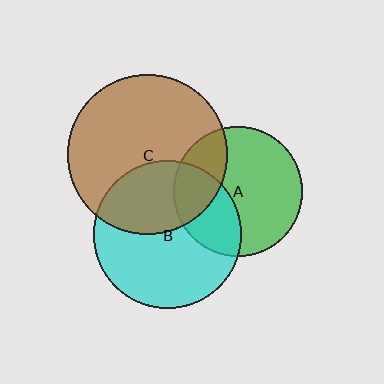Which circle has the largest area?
Circle C (brown).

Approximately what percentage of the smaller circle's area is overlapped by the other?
Approximately 35%.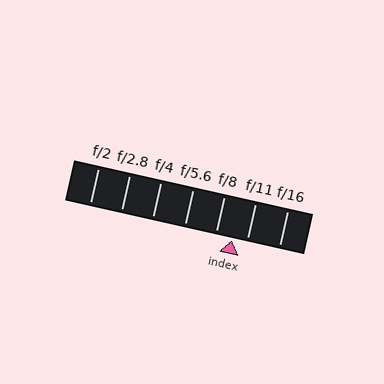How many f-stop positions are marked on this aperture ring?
There are 7 f-stop positions marked.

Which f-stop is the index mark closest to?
The index mark is closest to f/11.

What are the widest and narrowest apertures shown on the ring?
The widest aperture shown is f/2 and the narrowest is f/16.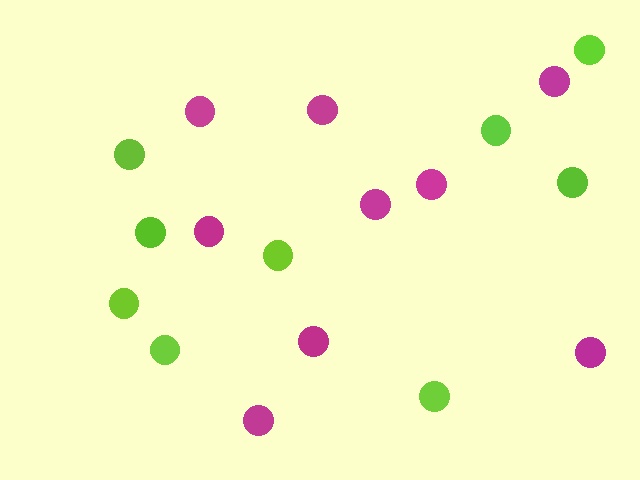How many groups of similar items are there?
There are 2 groups: one group of lime circles (9) and one group of magenta circles (9).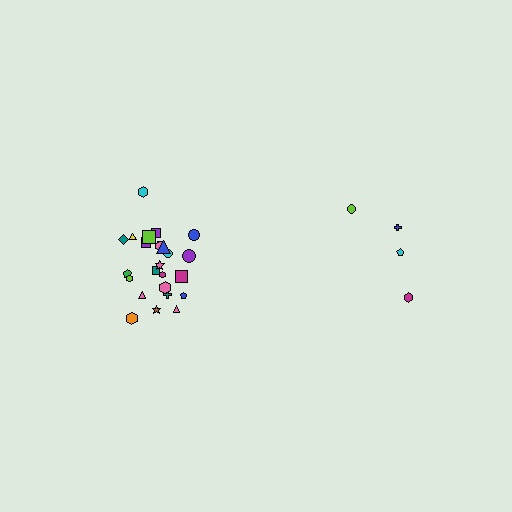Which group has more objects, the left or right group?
The left group.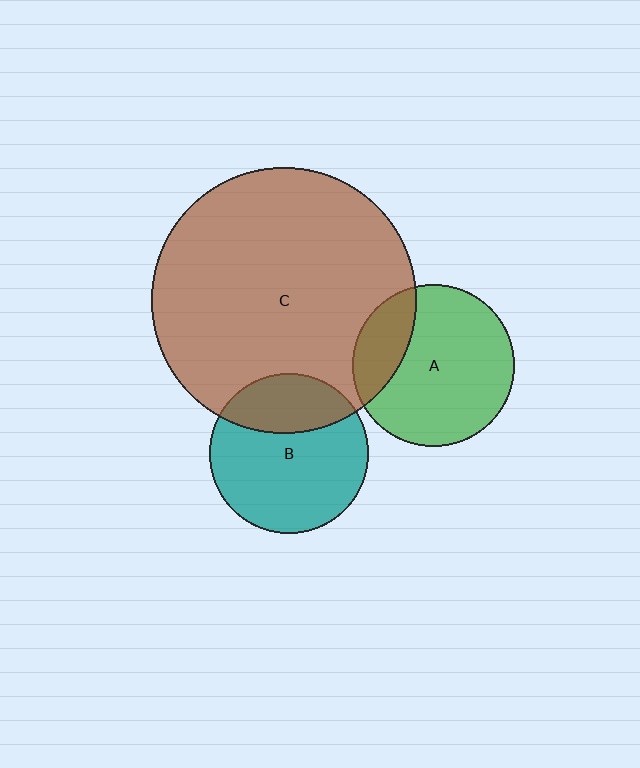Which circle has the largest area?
Circle C (brown).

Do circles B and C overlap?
Yes.